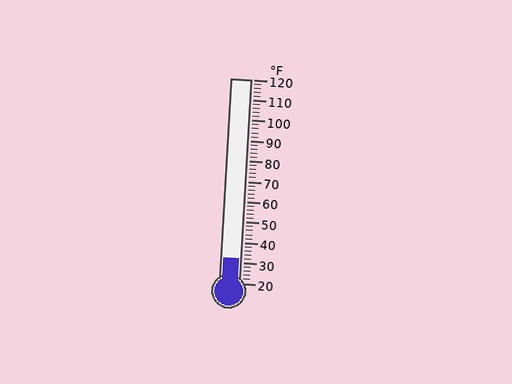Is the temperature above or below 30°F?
The temperature is above 30°F.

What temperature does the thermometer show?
The thermometer shows approximately 32°F.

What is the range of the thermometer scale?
The thermometer scale ranges from 20°F to 120°F.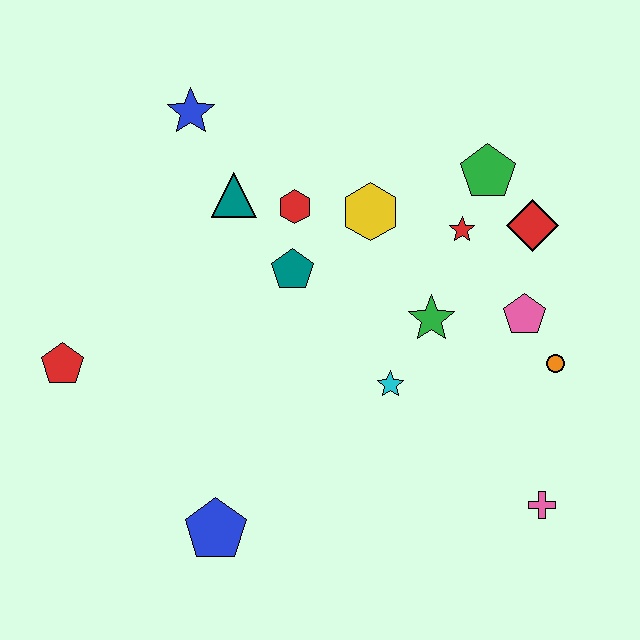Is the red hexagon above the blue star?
No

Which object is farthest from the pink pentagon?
The red pentagon is farthest from the pink pentagon.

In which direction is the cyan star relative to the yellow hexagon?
The cyan star is below the yellow hexagon.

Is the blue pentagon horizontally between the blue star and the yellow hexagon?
Yes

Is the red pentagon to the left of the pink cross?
Yes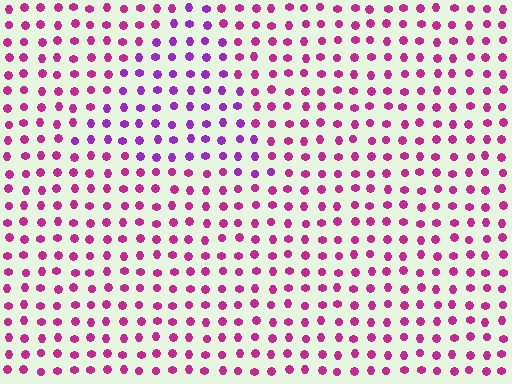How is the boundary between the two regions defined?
The boundary is defined purely by a slight shift in hue (about 35 degrees). Spacing, size, and orientation are identical on both sides.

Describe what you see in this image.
The image is filled with small magenta elements in a uniform arrangement. A triangle-shaped region is visible where the elements are tinted to a slightly different hue, forming a subtle color boundary.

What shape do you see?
I see a triangle.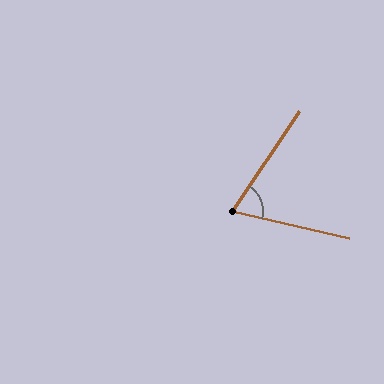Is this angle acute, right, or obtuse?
It is acute.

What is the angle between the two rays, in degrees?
Approximately 69 degrees.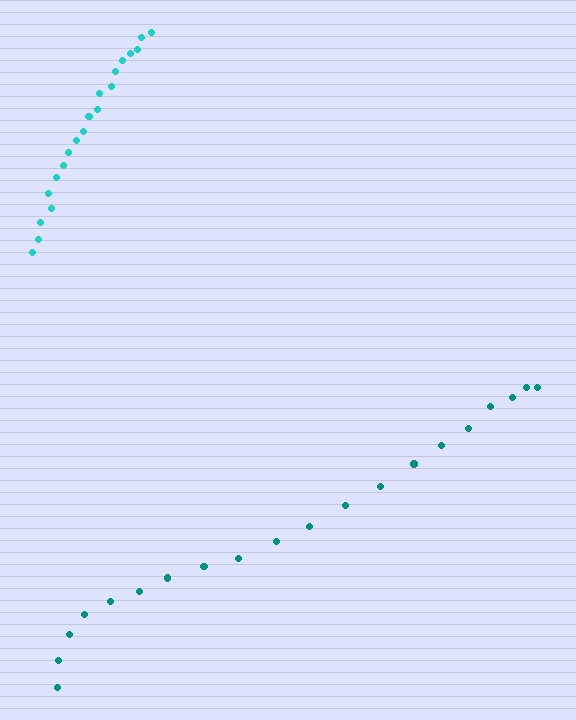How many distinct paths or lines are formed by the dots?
There are 2 distinct paths.